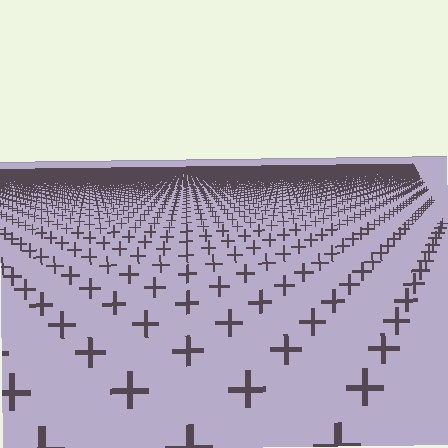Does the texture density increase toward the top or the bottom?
Density increases toward the top.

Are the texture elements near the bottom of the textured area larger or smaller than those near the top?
Larger. Near the bottom, elements are closer to the viewer and appear at a bigger on-screen size.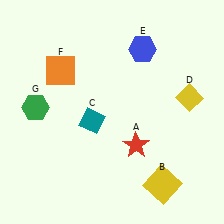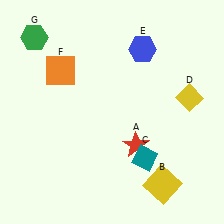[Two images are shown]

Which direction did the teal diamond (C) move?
The teal diamond (C) moved right.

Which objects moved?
The objects that moved are: the teal diamond (C), the green hexagon (G).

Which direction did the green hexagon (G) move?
The green hexagon (G) moved up.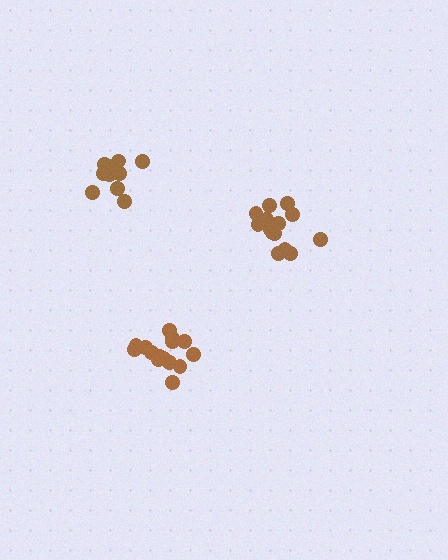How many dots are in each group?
Group 1: 15 dots, Group 2: 15 dots, Group 3: 12 dots (42 total).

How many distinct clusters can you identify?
There are 3 distinct clusters.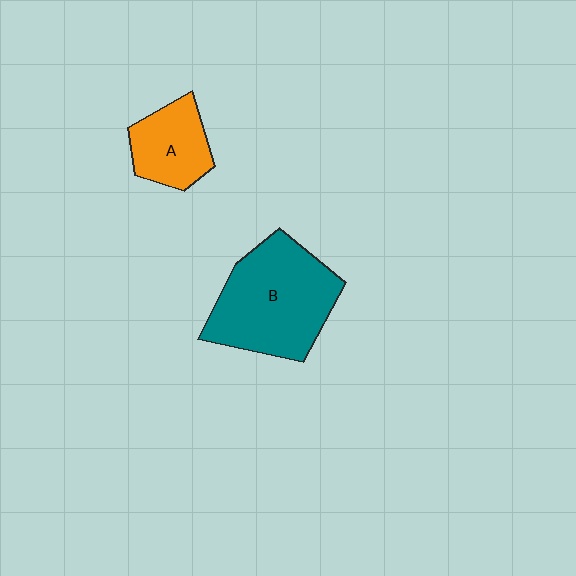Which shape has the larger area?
Shape B (teal).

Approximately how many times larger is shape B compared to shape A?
Approximately 2.1 times.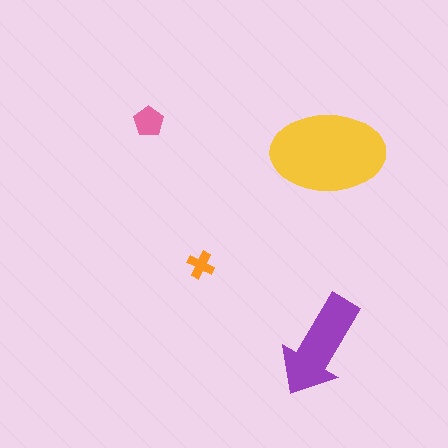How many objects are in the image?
There are 4 objects in the image.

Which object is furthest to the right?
The yellow ellipse is rightmost.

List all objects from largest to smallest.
The yellow ellipse, the purple arrow, the pink pentagon, the orange cross.